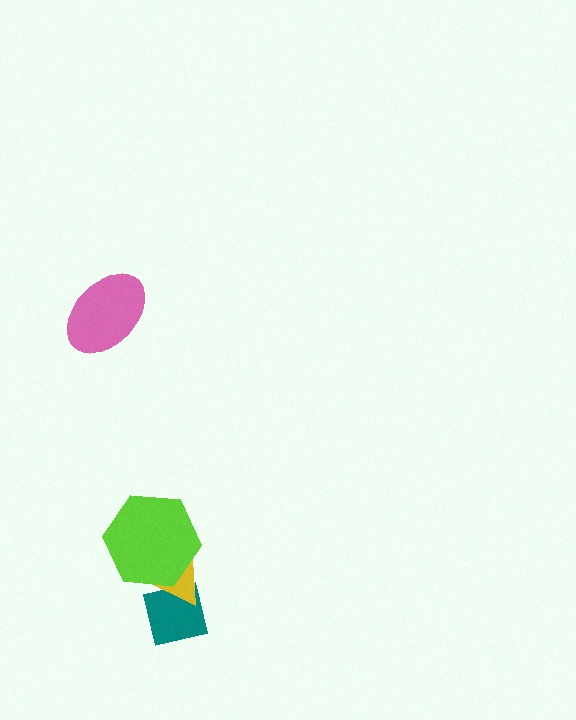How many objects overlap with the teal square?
2 objects overlap with the teal square.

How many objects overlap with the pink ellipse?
0 objects overlap with the pink ellipse.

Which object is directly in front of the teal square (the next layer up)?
The yellow triangle is directly in front of the teal square.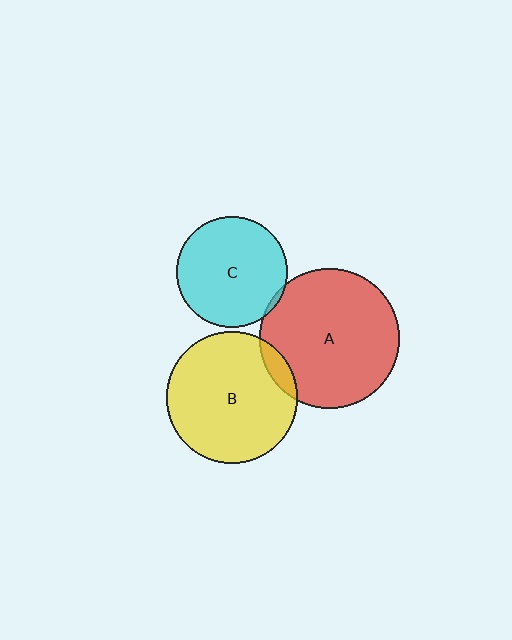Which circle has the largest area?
Circle A (red).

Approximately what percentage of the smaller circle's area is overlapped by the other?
Approximately 10%.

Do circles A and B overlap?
Yes.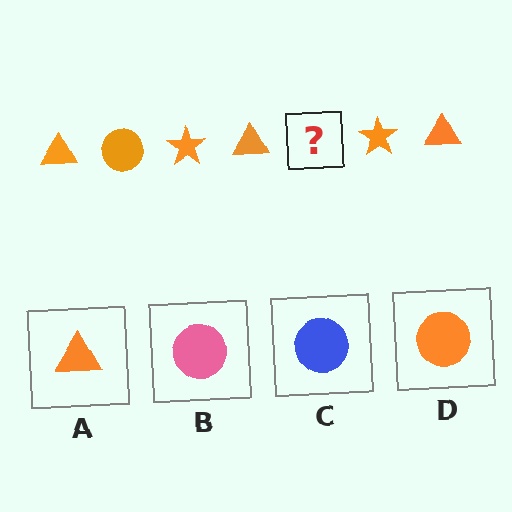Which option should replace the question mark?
Option D.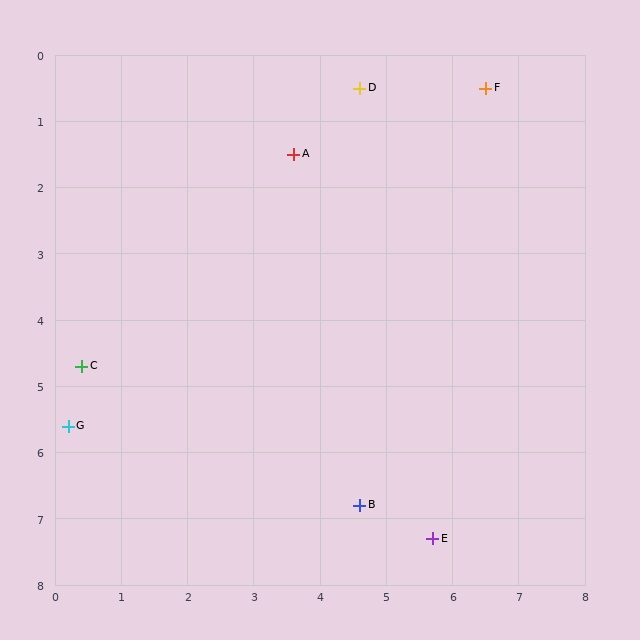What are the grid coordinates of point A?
Point A is at approximately (3.6, 1.5).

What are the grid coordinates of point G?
Point G is at approximately (0.2, 5.6).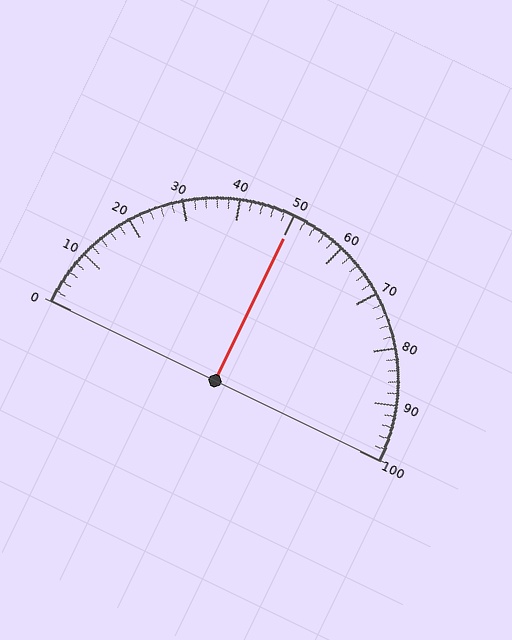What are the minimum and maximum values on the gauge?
The gauge ranges from 0 to 100.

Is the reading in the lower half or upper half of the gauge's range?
The reading is in the upper half of the range (0 to 100).